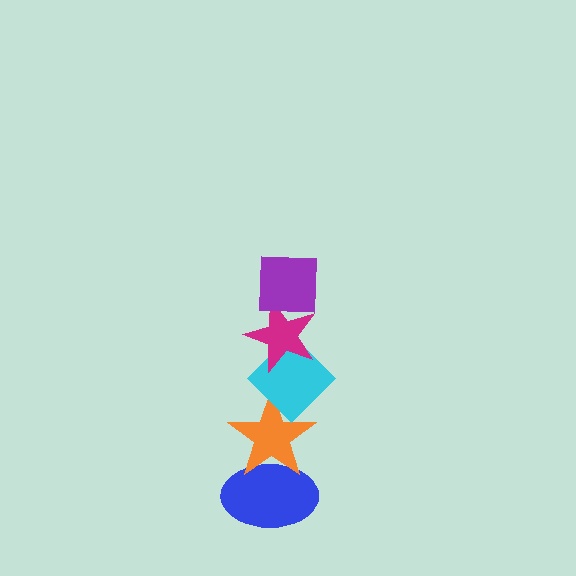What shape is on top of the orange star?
The cyan diamond is on top of the orange star.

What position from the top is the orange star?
The orange star is 4th from the top.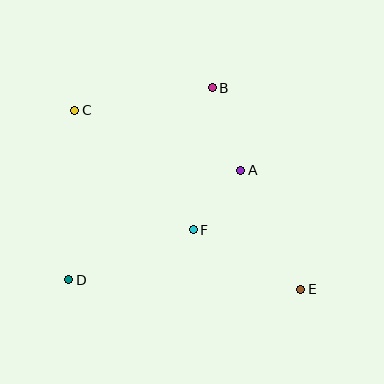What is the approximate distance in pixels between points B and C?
The distance between B and C is approximately 140 pixels.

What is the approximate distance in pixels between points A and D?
The distance between A and D is approximately 204 pixels.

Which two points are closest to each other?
Points A and F are closest to each other.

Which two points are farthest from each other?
Points C and E are farthest from each other.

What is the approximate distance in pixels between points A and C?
The distance between A and C is approximately 177 pixels.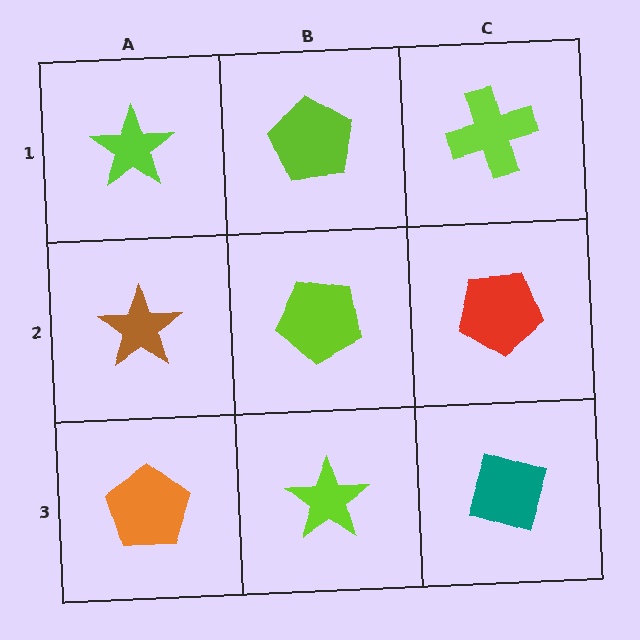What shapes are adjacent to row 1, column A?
A brown star (row 2, column A), a lime pentagon (row 1, column B).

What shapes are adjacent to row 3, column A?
A brown star (row 2, column A), a lime star (row 3, column B).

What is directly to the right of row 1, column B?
A lime cross.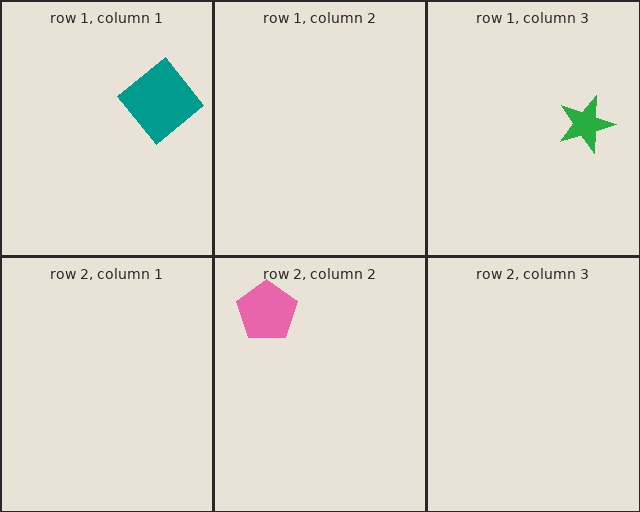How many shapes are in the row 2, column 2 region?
1.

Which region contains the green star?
The row 1, column 3 region.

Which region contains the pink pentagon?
The row 2, column 2 region.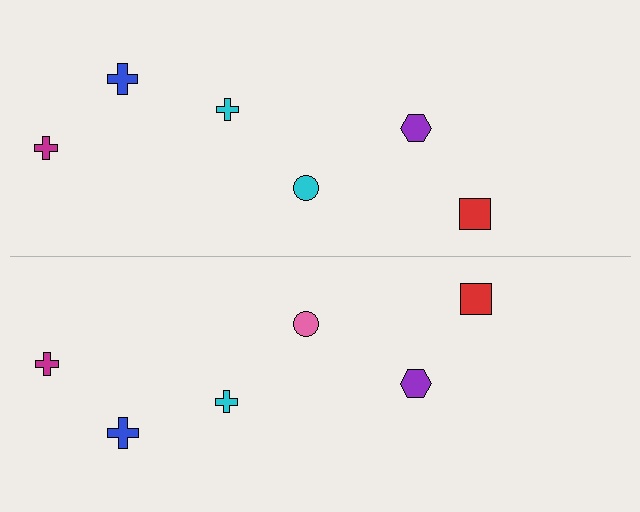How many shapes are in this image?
There are 12 shapes in this image.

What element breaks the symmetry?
The pink circle on the bottom side breaks the symmetry — its mirror counterpart is cyan.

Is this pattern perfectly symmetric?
No, the pattern is not perfectly symmetric. The pink circle on the bottom side breaks the symmetry — its mirror counterpart is cyan.